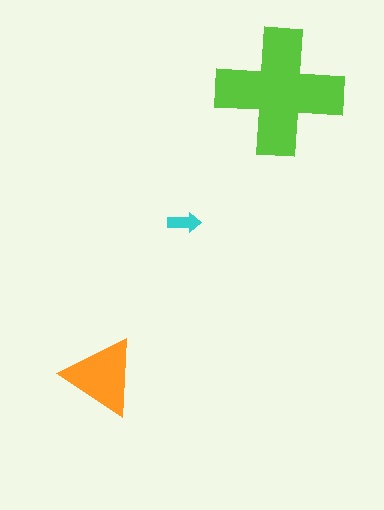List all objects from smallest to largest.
The cyan arrow, the orange triangle, the lime cross.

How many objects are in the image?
There are 3 objects in the image.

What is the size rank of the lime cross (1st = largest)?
1st.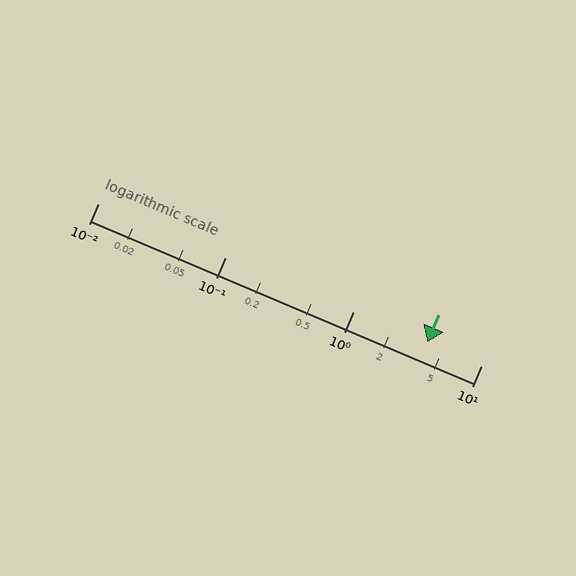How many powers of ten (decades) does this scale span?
The scale spans 3 decades, from 0.01 to 10.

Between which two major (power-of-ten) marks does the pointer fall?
The pointer is between 1 and 10.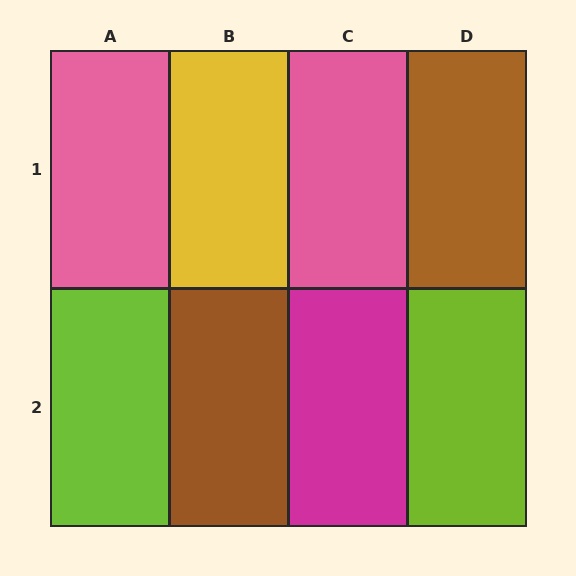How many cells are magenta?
1 cell is magenta.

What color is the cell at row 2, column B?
Brown.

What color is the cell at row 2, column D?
Lime.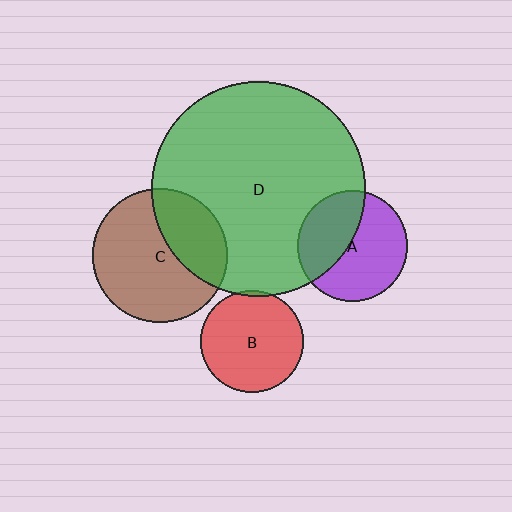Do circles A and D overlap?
Yes.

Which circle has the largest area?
Circle D (green).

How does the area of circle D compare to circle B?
Approximately 4.4 times.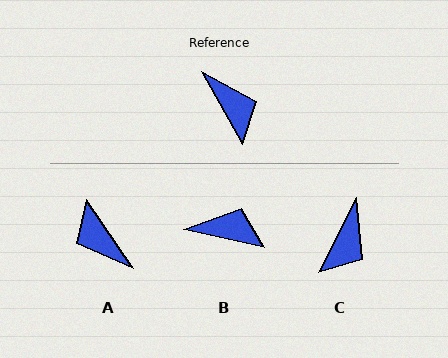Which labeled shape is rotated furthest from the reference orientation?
A, about 175 degrees away.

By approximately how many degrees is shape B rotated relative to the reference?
Approximately 48 degrees counter-clockwise.